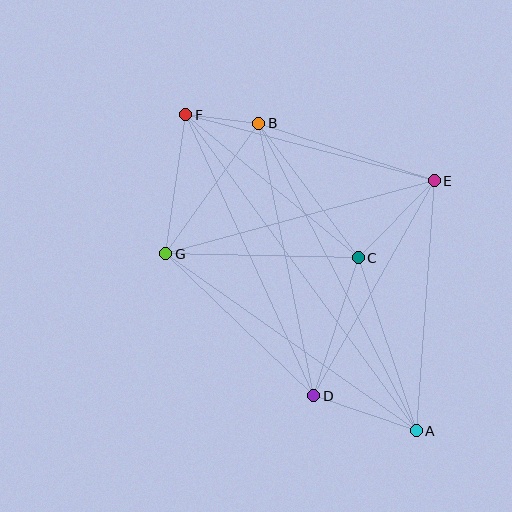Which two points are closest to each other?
Points B and F are closest to each other.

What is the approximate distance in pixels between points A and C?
The distance between A and C is approximately 182 pixels.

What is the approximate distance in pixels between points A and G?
The distance between A and G is approximately 307 pixels.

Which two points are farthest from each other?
Points A and F are farthest from each other.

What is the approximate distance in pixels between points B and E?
The distance between B and E is approximately 185 pixels.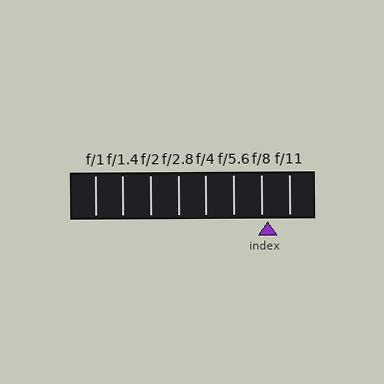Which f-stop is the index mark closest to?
The index mark is closest to f/8.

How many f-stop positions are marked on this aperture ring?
There are 8 f-stop positions marked.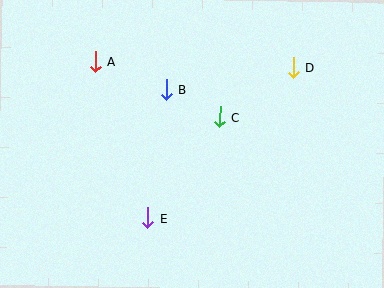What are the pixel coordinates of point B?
Point B is at (166, 89).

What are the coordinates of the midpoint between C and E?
The midpoint between C and E is at (184, 168).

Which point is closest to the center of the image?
Point C at (220, 117) is closest to the center.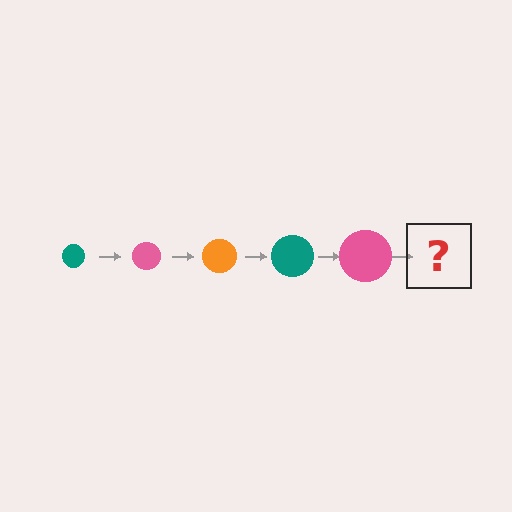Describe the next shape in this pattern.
It should be an orange circle, larger than the previous one.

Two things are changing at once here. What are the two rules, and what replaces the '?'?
The two rules are that the circle grows larger each step and the color cycles through teal, pink, and orange. The '?' should be an orange circle, larger than the previous one.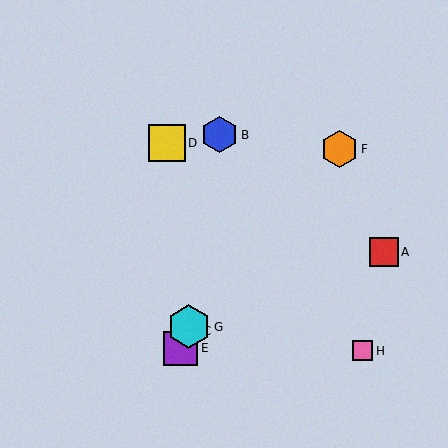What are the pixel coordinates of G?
Object G is at (189, 327).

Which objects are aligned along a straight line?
Objects C, E, G are aligned along a straight line.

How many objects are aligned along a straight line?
3 objects (C, E, G) are aligned along a straight line.